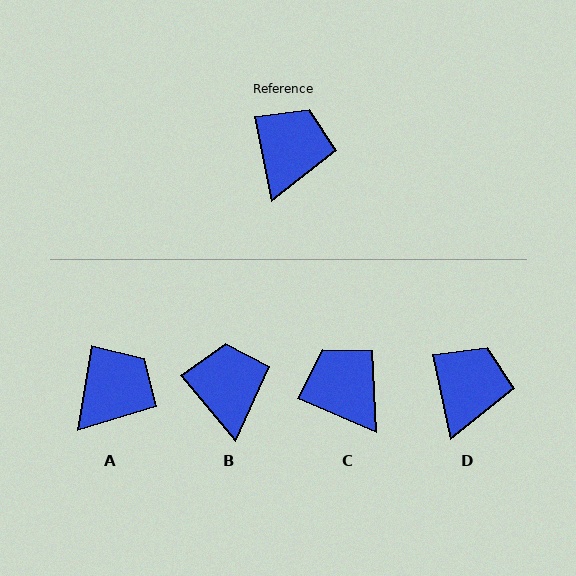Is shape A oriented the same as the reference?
No, it is off by about 21 degrees.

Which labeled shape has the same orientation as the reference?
D.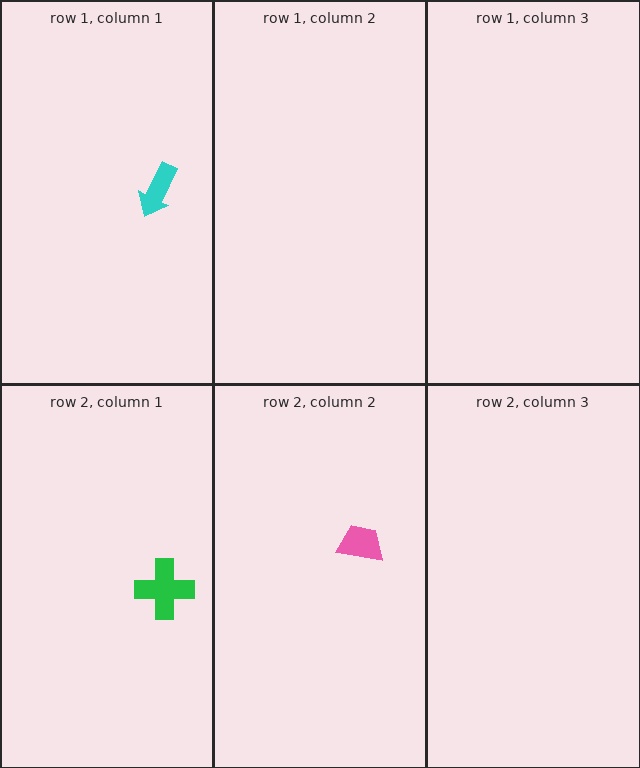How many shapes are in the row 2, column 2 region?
1.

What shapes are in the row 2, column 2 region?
The pink trapezoid.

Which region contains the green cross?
The row 2, column 1 region.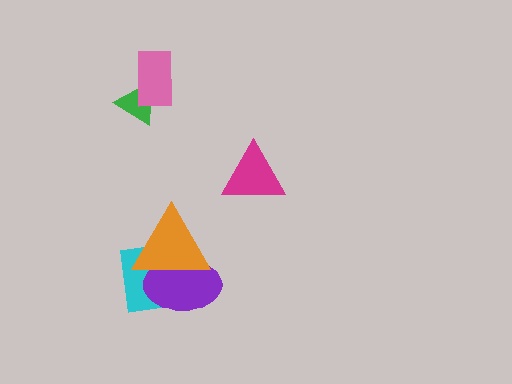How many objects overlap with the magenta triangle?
0 objects overlap with the magenta triangle.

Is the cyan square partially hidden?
Yes, it is partially covered by another shape.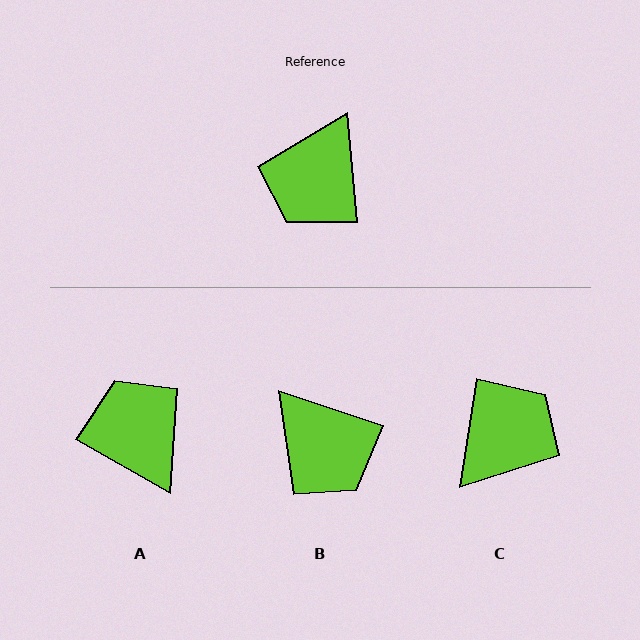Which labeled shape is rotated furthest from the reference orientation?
C, about 166 degrees away.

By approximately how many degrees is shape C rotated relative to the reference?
Approximately 166 degrees counter-clockwise.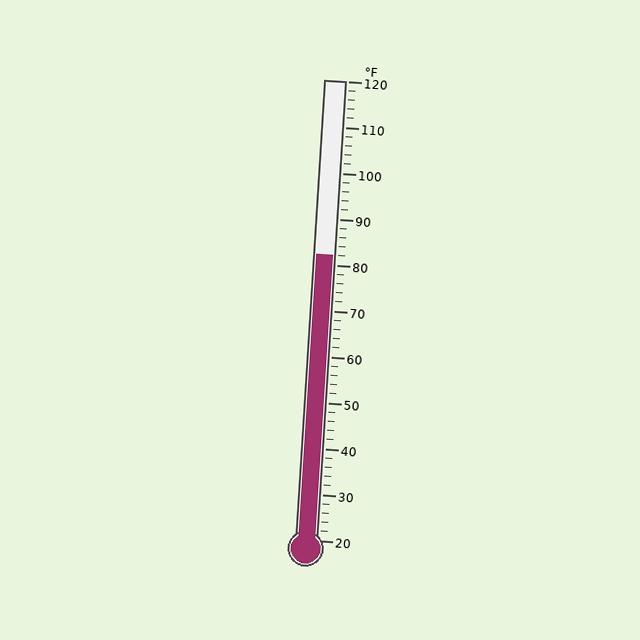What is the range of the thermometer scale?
The thermometer scale ranges from 20°F to 120°F.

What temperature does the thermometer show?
The thermometer shows approximately 82°F.